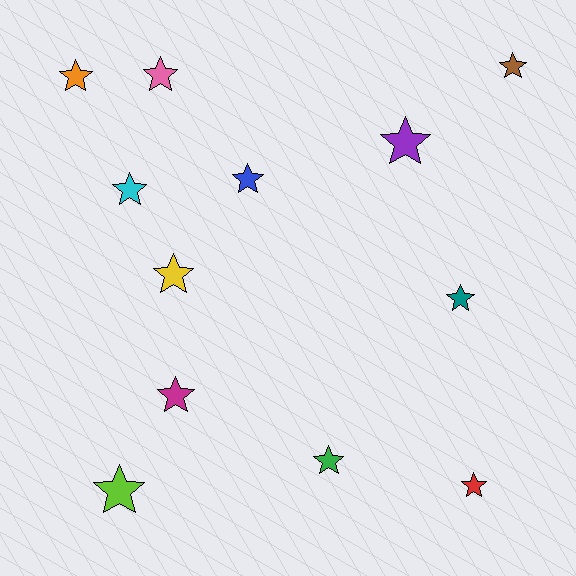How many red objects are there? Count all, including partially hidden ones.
There is 1 red object.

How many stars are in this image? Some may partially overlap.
There are 12 stars.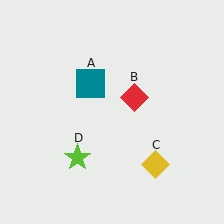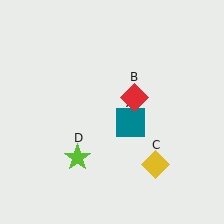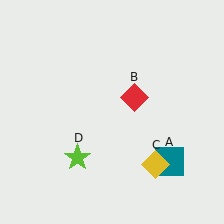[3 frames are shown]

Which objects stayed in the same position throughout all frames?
Red diamond (object B) and yellow diamond (object C) and lime star (object D) remained stationary.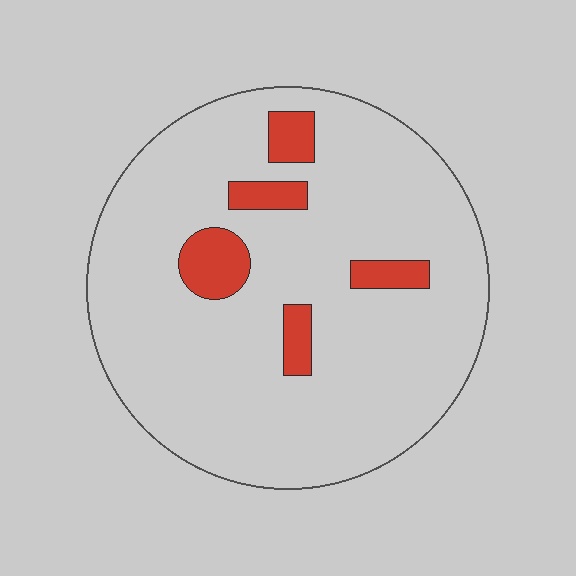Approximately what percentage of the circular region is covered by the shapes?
Approximately 10%.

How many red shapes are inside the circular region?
5.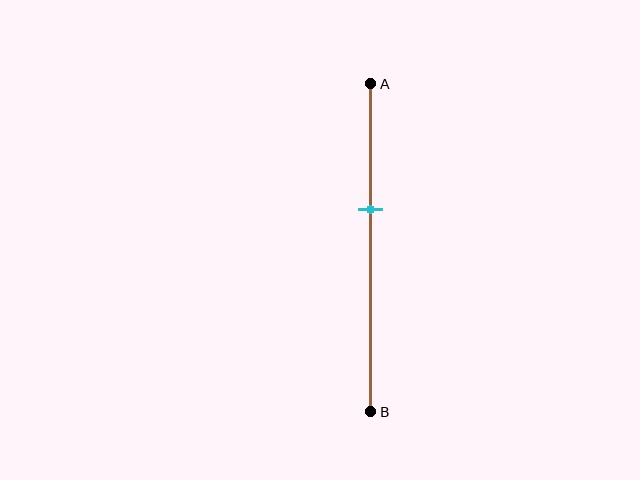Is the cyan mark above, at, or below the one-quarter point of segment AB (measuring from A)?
The cyan mark is below the one-quarter point of segment AB.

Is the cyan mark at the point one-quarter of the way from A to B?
No, the mark is at about 40% from A, not at the 25% one-quarter point.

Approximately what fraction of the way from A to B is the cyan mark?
The cyan mark is approximately 40% of the way from A to B.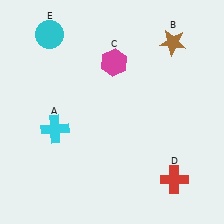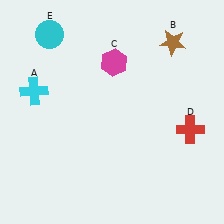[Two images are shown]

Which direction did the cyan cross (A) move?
The cyan cross (A) moved up.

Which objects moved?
The objects that moved are: the cyan cross (A), the red cross (D).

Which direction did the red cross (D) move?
The red cross (D) moved up.